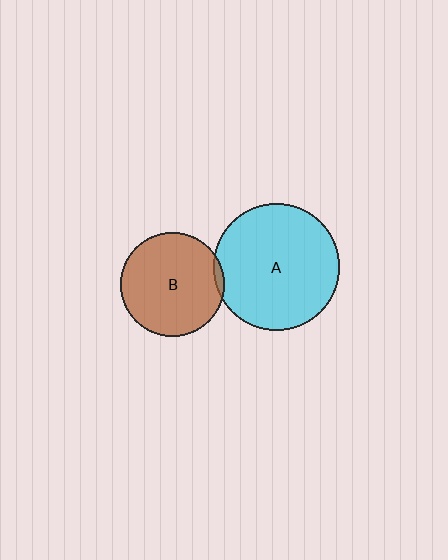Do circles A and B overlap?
Yes.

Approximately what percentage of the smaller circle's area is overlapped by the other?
Approximately 5%.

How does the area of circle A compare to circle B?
Approximately 1.5 times.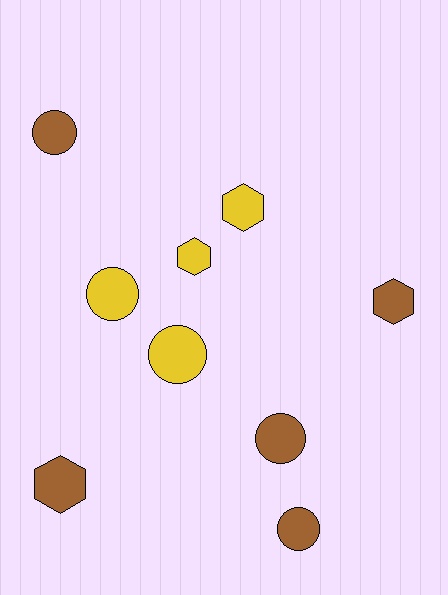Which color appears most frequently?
Brown, with 5 objects.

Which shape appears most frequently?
Circle, with 5 objects.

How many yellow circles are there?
There are 2 yellow circles.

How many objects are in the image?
There are 9 objects.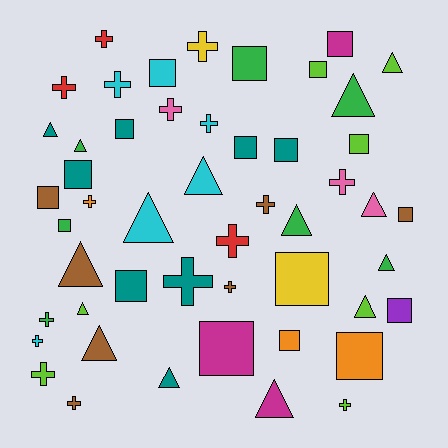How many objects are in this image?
There are 50 objects.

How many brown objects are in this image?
There are 7 brown objects.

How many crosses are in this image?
There are 17 crosses.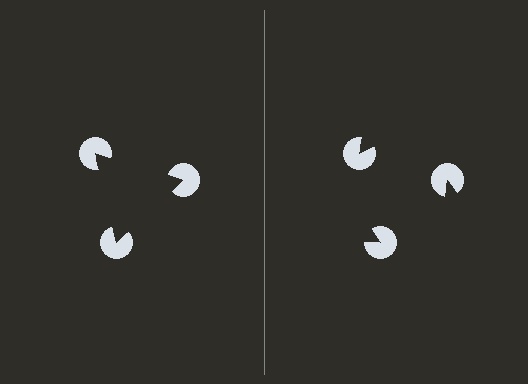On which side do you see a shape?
An illusory triangle appears on the left side. On the right side the wedge cuts are rotated, so no coherent shape forms.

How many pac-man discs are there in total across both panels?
6 — 3 on each side.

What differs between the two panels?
The pac-man discs are positioned identically on both sides; only the wedge orientations differ. On the left they align to a triangle; on the right they are misaligned.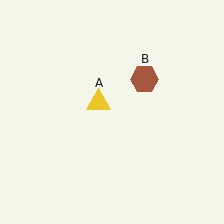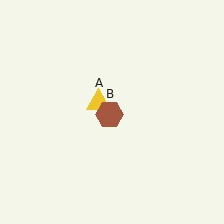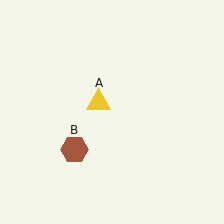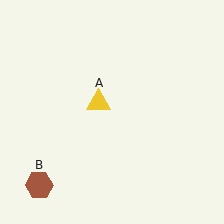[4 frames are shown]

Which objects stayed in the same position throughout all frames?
Yellow triangle (object A) remained stationary.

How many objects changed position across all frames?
1 object changed position: brown hexagon (object B).